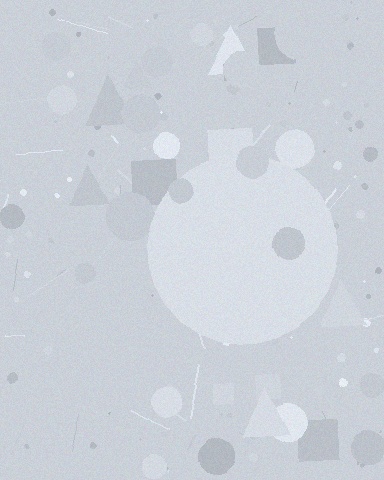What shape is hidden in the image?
A circle is hidden in the image.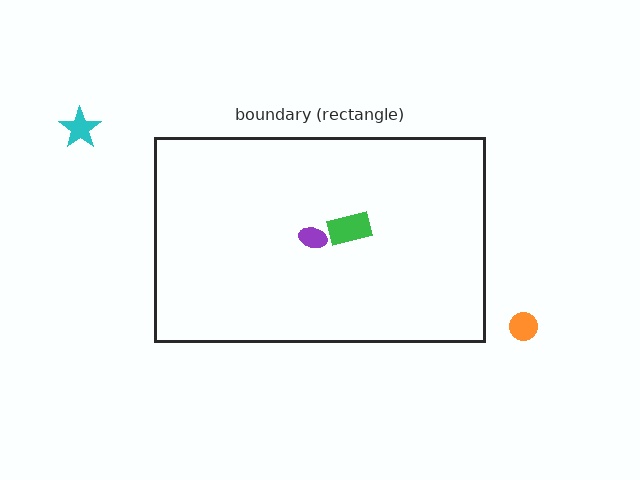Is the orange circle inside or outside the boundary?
Outside.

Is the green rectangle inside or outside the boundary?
Inside.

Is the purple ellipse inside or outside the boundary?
Inside.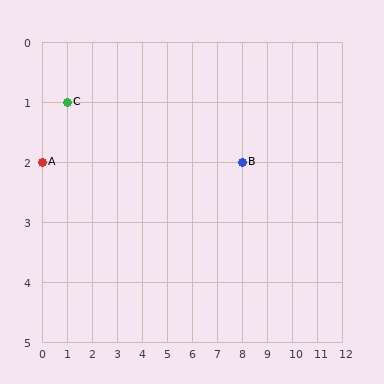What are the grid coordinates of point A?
Point A is at grid coordinates (0, 2).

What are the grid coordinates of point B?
Point B is at grid coordinates (8, 2).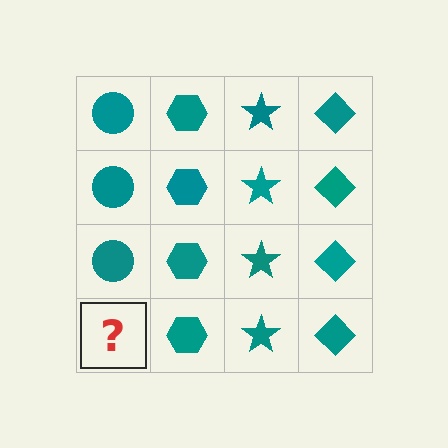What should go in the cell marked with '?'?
The missing cell should contain a teal circle.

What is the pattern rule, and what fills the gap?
The rule is that each column has a consistent shape. The gap should be filled with a teal circle.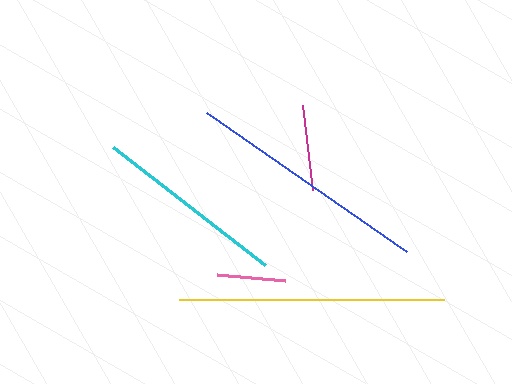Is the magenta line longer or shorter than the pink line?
The magenta line is longer than the pink line.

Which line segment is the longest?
The yellow line is the longest at approximately 265 pixels.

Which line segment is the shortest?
The pink line is the shortest at approximately 68 pixels.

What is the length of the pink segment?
The pink segment is approximately 68 pixels long.